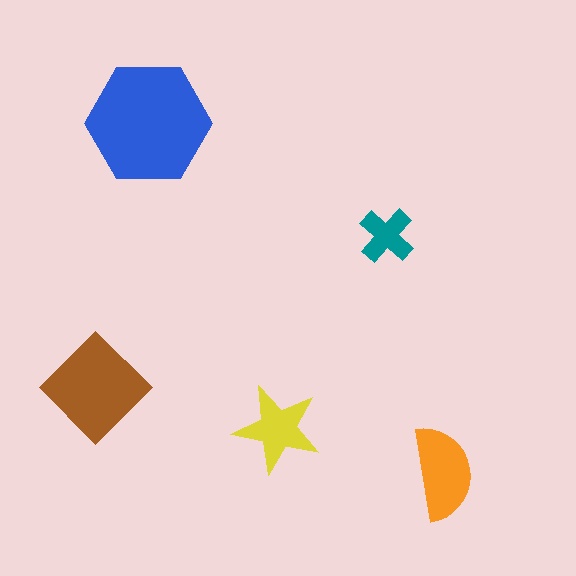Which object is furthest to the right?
The orange semicircle is rightmost.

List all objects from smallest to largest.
The teal cross, the yellow star, the orange semicircle, the brown diamond, the blue hexagon.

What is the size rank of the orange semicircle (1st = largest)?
3rd.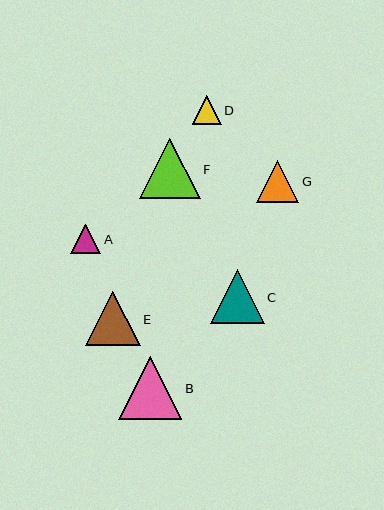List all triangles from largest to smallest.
From largest to smallest: B, F, E, C, G, A, D.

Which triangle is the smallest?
Triangle D is the smallest with a size of approximately 29 pixels.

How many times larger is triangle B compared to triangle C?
Triangle B is approximately 1.2 times the size of triangle C.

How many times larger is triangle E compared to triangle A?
Triangle E is approximately 1.8 times the size of triangle A.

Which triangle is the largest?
Triangle B is the largest with a size of approximately 63 pixels.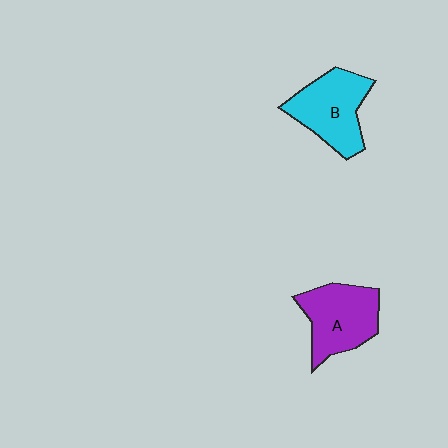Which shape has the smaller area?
Shape A (purple).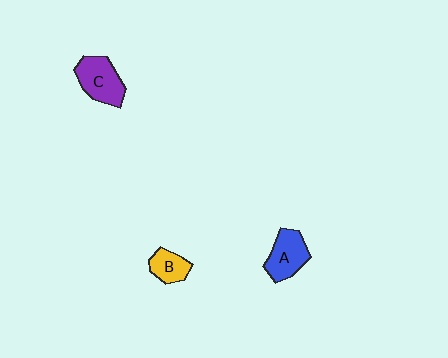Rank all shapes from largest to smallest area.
From largest to smallest: C (purple), A (blue), B (yellow).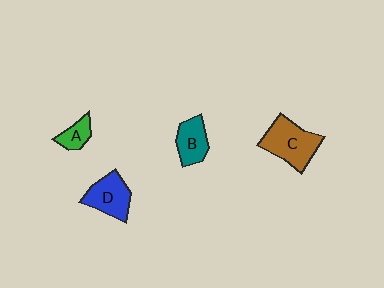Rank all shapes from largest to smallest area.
From largest to smallest: C (brown), D (blue), B (teal), A (green).